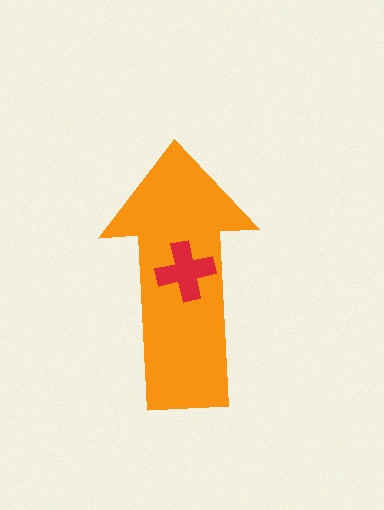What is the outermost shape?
The orange arrow.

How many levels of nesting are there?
2.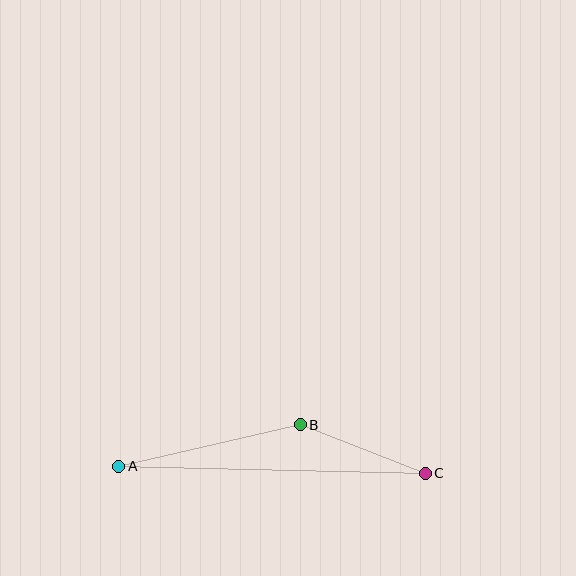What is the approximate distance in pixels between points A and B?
The distance between A and B is approximately 186 pixels.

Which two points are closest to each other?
Points B and C are closest to each other.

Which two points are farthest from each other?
Points A and C are farthest from each other.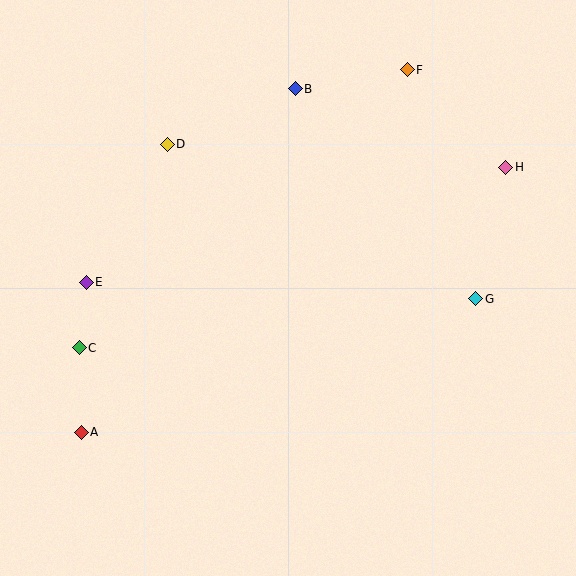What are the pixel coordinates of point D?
Point D is at (167, 144).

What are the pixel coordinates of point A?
Point A is at (81, 432).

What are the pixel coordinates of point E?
Point E is at (86, 282).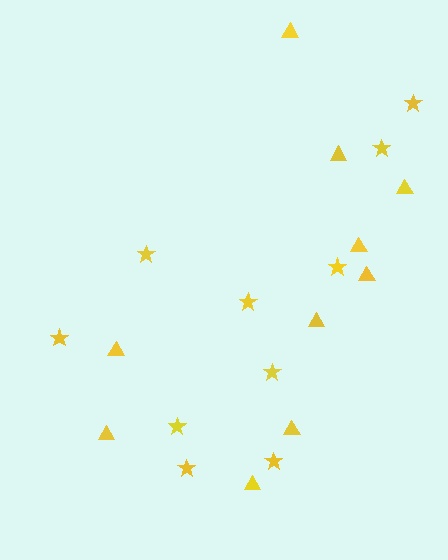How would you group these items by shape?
There are 2 groups: one group of stars (10) and one group of triangles (10).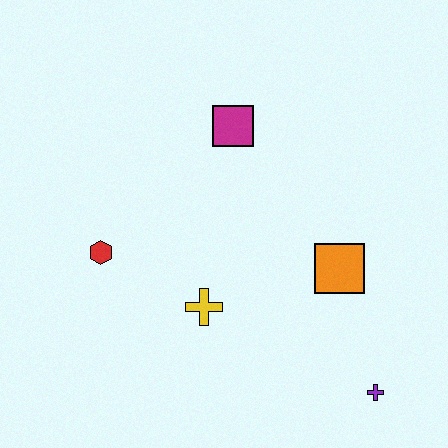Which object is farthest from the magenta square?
The purple cross is farthest from the magenta square.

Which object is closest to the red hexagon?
The yellow cross is closest to the red hexagon.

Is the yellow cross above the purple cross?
Yes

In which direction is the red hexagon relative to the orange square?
The red hexagon is to the left of the orange square.